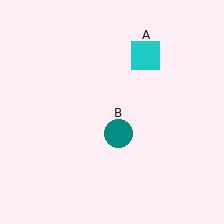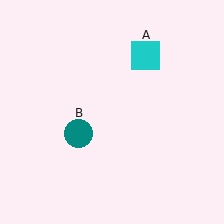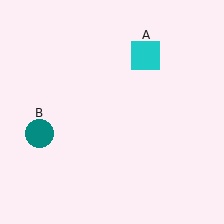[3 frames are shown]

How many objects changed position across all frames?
1 object changed position: teal circle (object B).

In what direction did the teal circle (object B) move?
The teal circle (object B) moved left.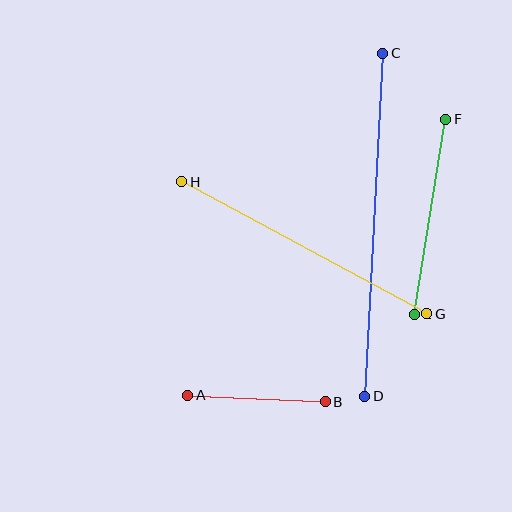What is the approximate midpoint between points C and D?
The midpoint is at approximately (374, 225) pixels.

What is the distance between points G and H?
The distance is approximately 278 pixels.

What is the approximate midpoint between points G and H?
The midpoint is at approximately (304, 248) pixels.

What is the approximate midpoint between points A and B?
The midpoint is at approximately (257, 399) pixels.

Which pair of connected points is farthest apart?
Points C and D are farthest apart.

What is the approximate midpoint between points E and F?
The midpoint is at approximately (430, 217) pixels.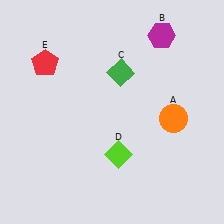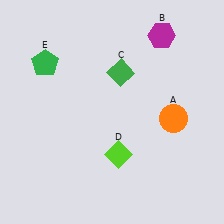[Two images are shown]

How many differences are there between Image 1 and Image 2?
There is 1 difference between the two images.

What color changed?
The pentagon (E) changed from red in Image 1 to green in Image 2.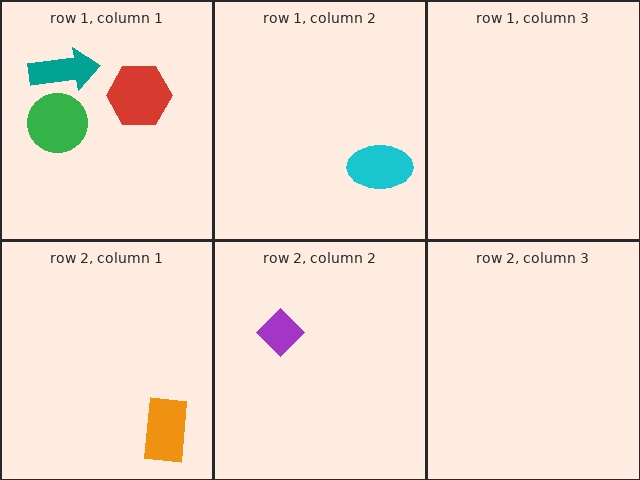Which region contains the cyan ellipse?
The row 1, column 2 region.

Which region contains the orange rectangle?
The row 2, column 1 region.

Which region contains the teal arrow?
The row 1, column 1 region.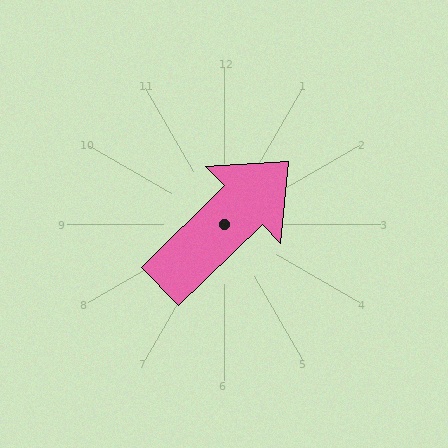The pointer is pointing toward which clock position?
Roughly 2 o'clock.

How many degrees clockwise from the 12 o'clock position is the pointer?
Approximately 46 degrees.